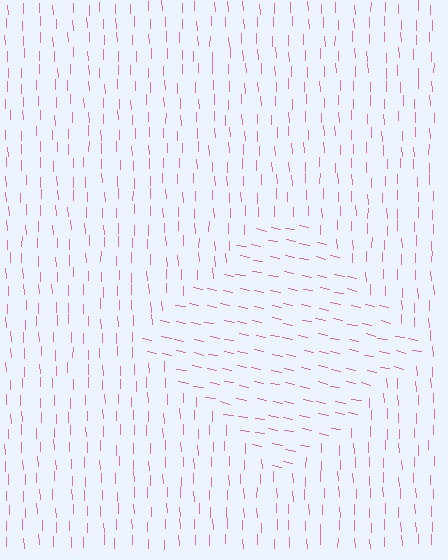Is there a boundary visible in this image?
Yes, there is a texture boundary formed by a change in line orientation.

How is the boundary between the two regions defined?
The boundary is defined purely by a change in line orientation (approximately 77 degrees difference). All lines are the same color and thickness.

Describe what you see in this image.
The image is filled with small pink line segments. A diamond region in the image has lines oriented differently from the surrounding lines, creating a visible texture boundary.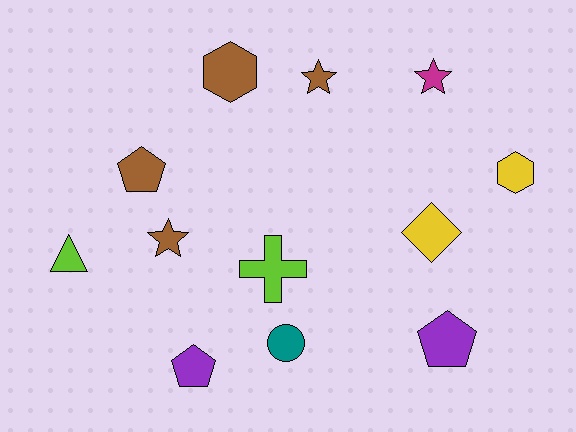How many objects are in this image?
There are 12 objects.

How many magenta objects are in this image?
There is 1 magenta object.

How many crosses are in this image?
There is 1 cross.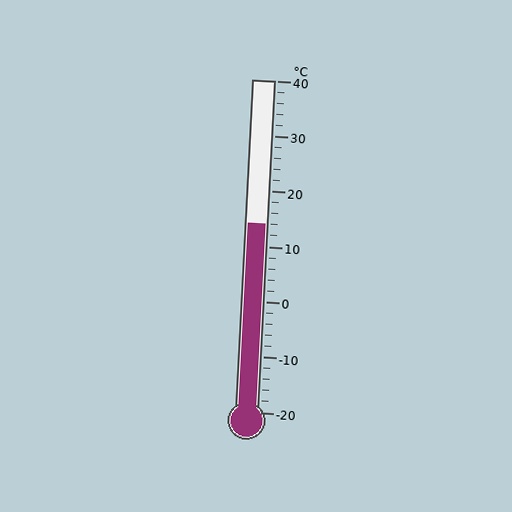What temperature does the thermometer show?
The thermometer shows approximately 14°C.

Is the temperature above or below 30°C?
The temperature is below 30°C.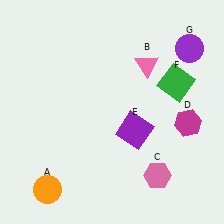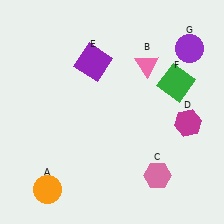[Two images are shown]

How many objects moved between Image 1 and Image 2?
1 object moved between the two images.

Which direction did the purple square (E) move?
The purple square (E) moved up.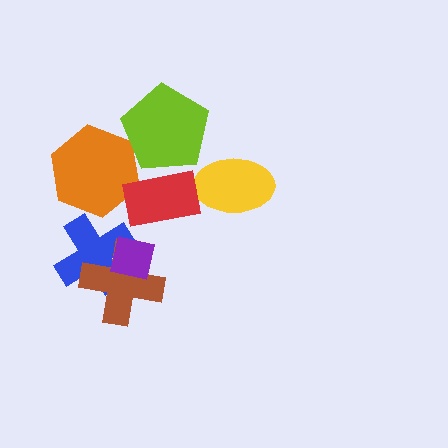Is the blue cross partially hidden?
Yes, it is partially covered by another shape.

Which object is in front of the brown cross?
The purple square is in front of the brown cross.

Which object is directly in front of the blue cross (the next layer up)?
The brown cross is directly in front of the blue cross.